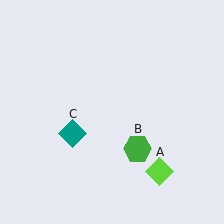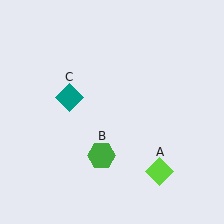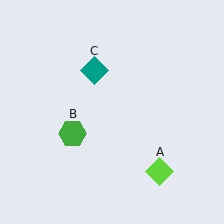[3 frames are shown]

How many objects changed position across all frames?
2 objects changed position: green hexagon (object B), teal diamond (object C).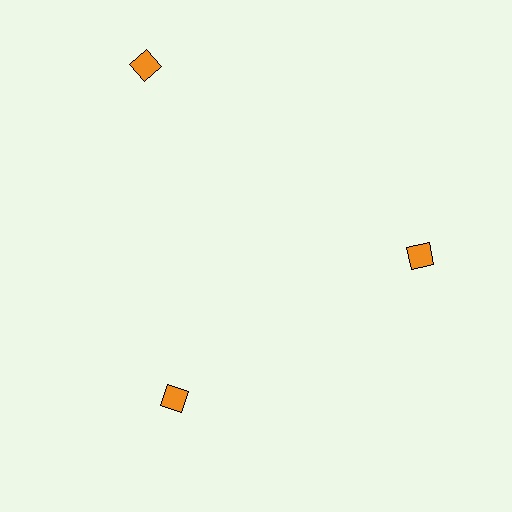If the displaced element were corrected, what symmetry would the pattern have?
It would have 3-fold rotational symmetry — the pattern would map onto itself every 120 degrees.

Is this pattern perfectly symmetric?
No. The 3 orange diamonds are arranged in a ring, but one element near the 11 o'clock position is pushed outward from the center, breaking the 3-fold rotational symmetry.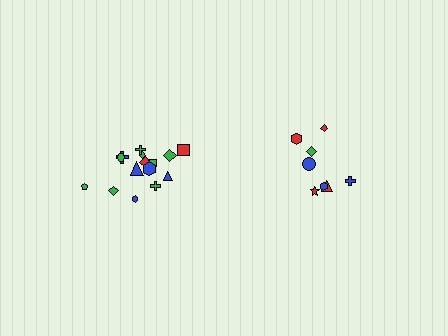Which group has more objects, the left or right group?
The left group.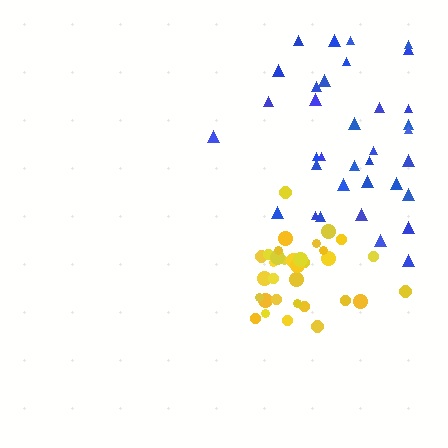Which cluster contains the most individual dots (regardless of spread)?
Blue (35).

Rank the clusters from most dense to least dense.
yellow, blue.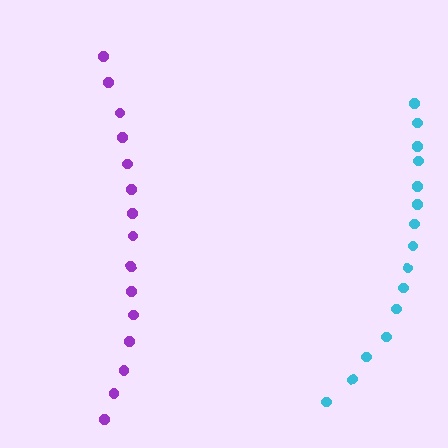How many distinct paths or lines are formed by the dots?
There are 2 distinct paths.